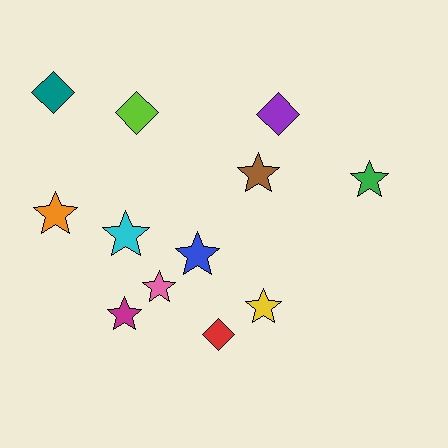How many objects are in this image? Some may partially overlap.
There are 12 objects.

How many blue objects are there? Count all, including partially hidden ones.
There is 1 blue object.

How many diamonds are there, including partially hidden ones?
There are 4 diamonds.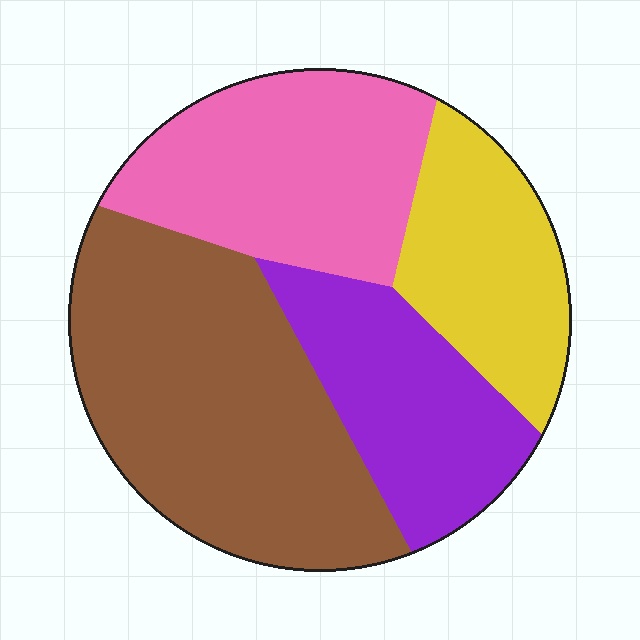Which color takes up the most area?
Brown, at roughly 40%.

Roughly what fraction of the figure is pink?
Pink takes up about one quarter (1/4) of the figure.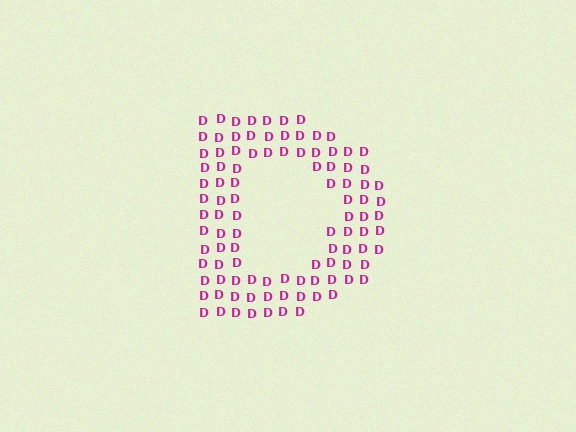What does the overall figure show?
The overall figure shows the letter D.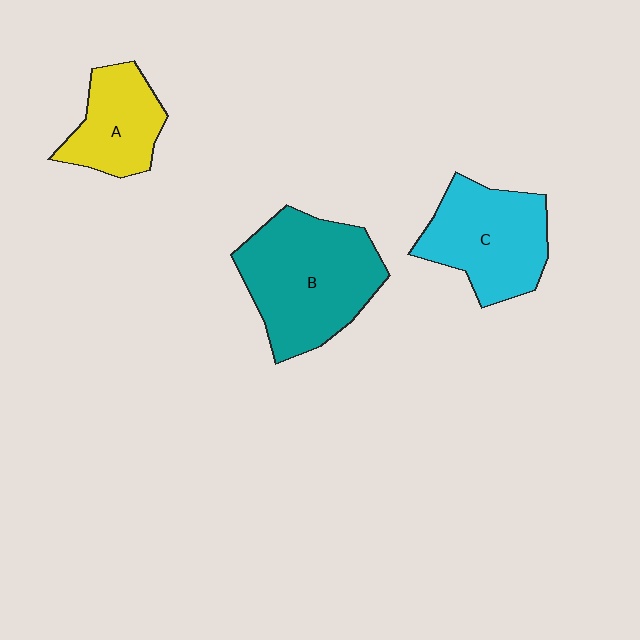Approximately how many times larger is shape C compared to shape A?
Approximately 1.4 times.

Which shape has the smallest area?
Shape A (yellow).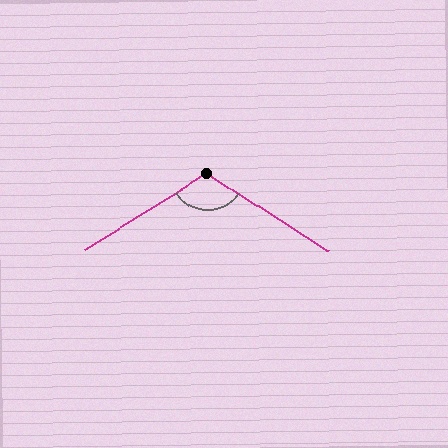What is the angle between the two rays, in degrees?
Approximately 115 degrees.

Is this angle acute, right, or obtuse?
It is obtuse.